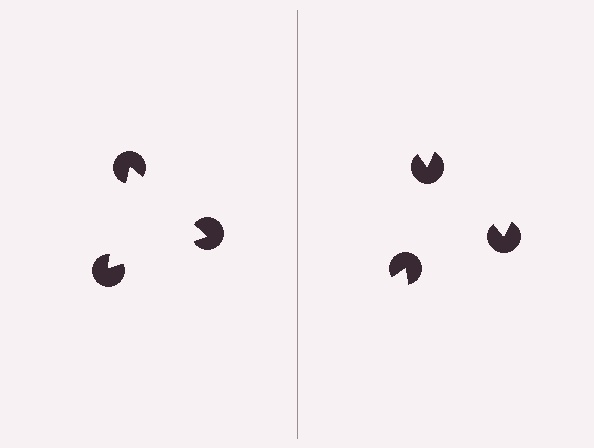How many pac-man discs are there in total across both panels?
6 — 3 on each side.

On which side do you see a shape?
An illusory triangle appears on the left side. On the right side the wedge cuts are rotated, so no coherent shape forms.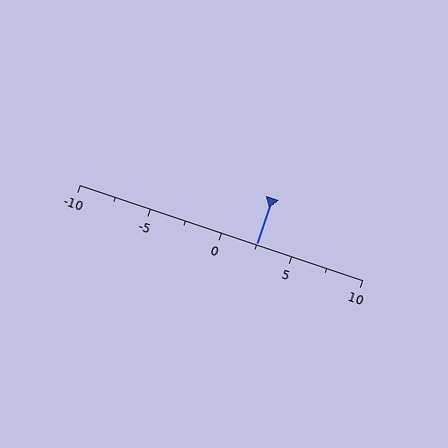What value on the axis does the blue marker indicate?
The marker indicates approximately 2.5.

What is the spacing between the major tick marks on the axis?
The major ticks are spaced 5 apart.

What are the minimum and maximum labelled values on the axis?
The axis runs from -10 to 10.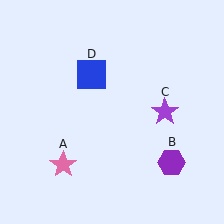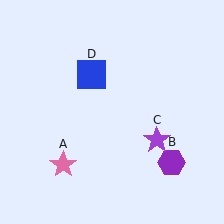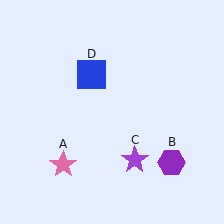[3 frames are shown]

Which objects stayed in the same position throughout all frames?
Pink star (object A) and purple hexagon (object B) and blue square (object D) remained stationary.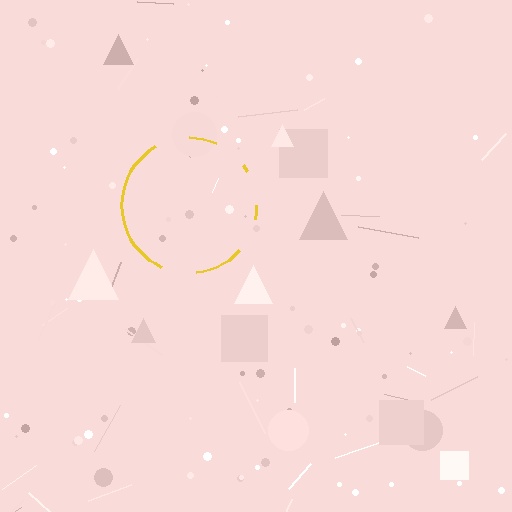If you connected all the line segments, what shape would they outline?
They would outline a circle.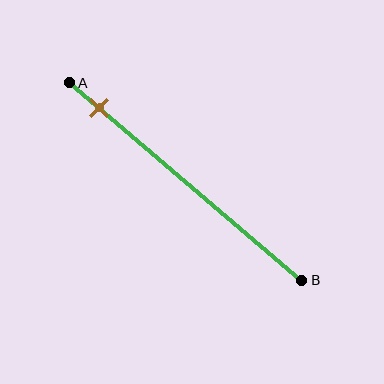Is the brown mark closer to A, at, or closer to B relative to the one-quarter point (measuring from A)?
The brown mark is closer to point A than the one-quarter point of segment AB.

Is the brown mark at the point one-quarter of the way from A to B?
No, the mark is at about 15% from A, not at the 25% one-quarter point.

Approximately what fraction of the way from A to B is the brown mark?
The brown mark is approximately 15% of the way from A to B.